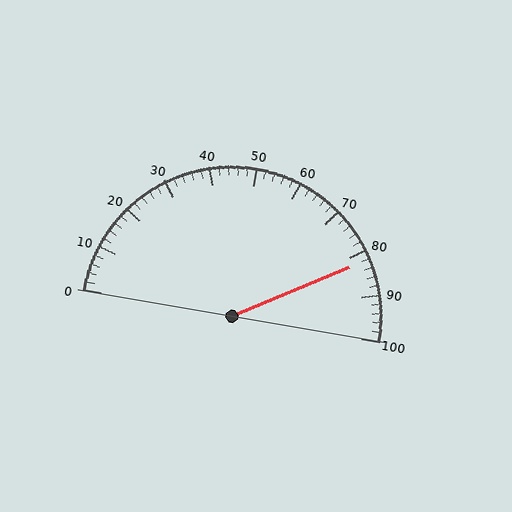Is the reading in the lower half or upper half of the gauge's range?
The reading is in the upper half of the range (0 to 100).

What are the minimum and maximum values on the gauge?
The gauge ranges from 0 to 100.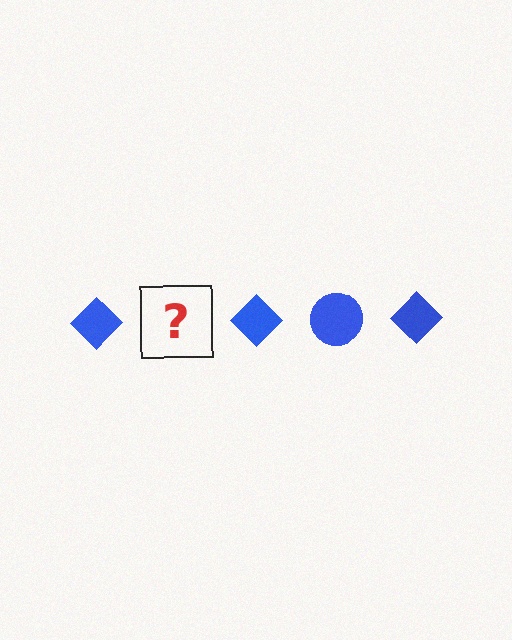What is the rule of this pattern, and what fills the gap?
The rule is that the pattern cycles through diamond, circle shapes in blue. The gap should be filled with a blue circle.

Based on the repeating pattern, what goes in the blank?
The blank should be a blue circle.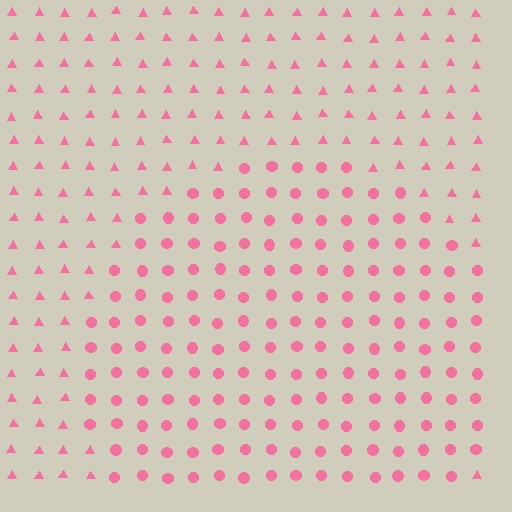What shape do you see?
I see a circle.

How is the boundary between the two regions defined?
The boundary is defined by a change in element shape: circles inside vs. triangles outside. All elements share the same color and spacing.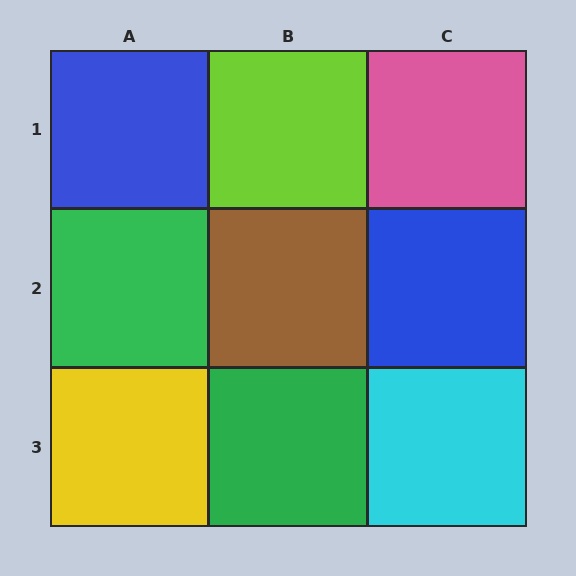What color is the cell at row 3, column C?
Cyan.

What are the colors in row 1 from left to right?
Blue, lime, pink.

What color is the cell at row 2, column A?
Green.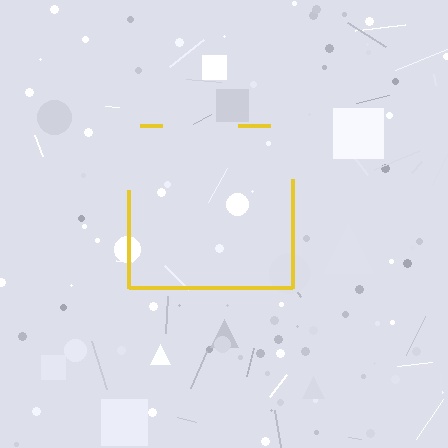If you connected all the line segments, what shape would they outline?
They would outline a square.